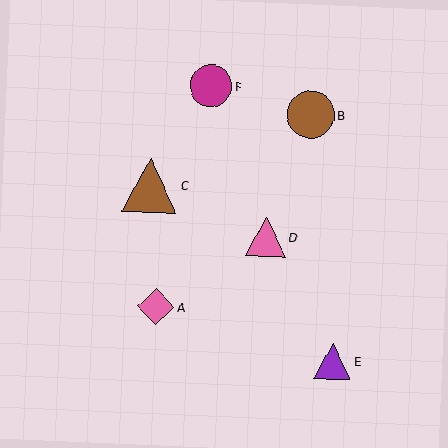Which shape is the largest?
The brown triangle (labeled C) is the largest.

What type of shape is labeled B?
Shape B is a brown circle.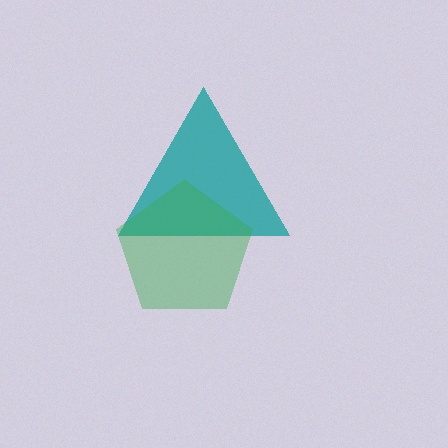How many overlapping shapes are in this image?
There are 2 overlapping shapes in the image.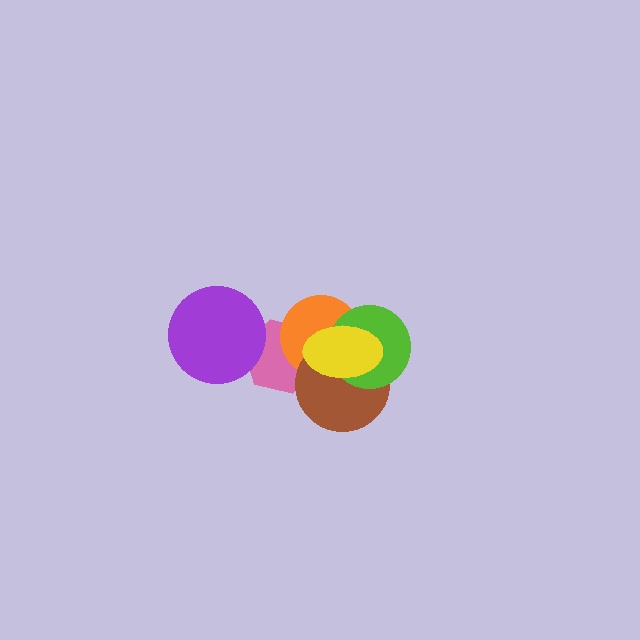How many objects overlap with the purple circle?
1 object overlaps with the purple circle.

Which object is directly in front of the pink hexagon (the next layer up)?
The orange circle is directly in front of the pink hexagon.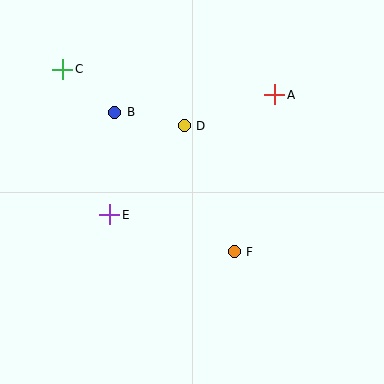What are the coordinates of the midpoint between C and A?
The midpoint between C and A is at (169, 82).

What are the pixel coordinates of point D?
Point D is at (184, 126).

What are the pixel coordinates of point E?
Point E is at (110, 215).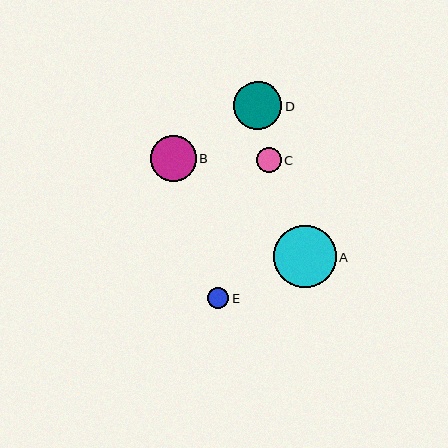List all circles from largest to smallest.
From largest to smallest: A, D, B, C, E.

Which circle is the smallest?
Circle E is the smallest with a size of approximately 21 pixels.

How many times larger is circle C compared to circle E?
Circle C is approximately 1.1 times the size of circle E.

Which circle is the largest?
Circle A is the largest with a size of approximately 62 pixels.